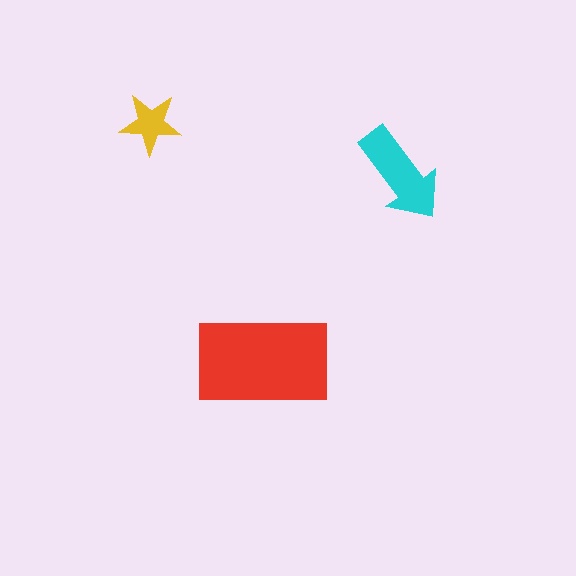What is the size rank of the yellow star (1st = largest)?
3rd.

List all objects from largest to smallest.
The red rectangle, the cyan arrow, the yellow star.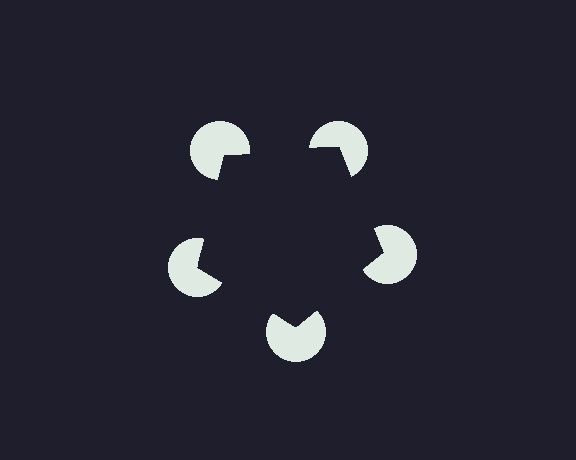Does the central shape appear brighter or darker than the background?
It typically appears slightly darker than the background, even though no actual brightness change is drawn.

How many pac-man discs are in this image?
There are 5 — one at each vertex of the illusory pentagon.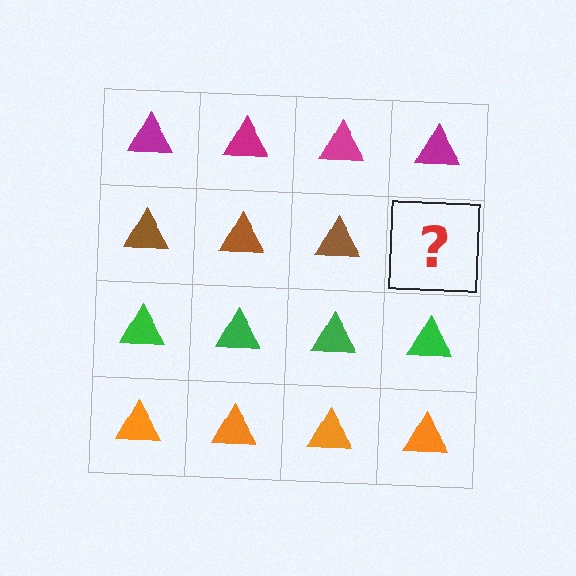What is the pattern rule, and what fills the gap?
The rule is that each row has a consistent color. The gap should be filled with a brown triangle.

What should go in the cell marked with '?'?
The missing cell should contain a brown triangle.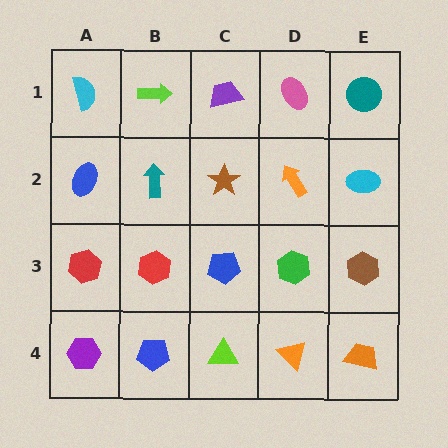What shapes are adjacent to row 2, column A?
A cyan semicircle (row 1, column A), a red hexagon (row 3, column A), a teal arrow (row 2, column B).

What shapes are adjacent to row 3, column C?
A brown star (row 2, column C), a lime triangle (row 4, column C), a red hexagon (row 3, column B), a green hexagon (row 3, column D).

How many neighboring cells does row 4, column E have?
2.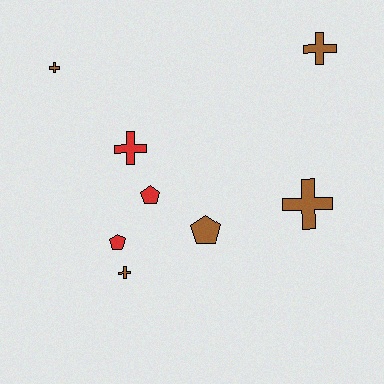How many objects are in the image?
There are 8 objects.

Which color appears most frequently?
Brown, with 5 objects.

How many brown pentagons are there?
There is 1 brown pentagon.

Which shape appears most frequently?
Cross, with 5 objects.